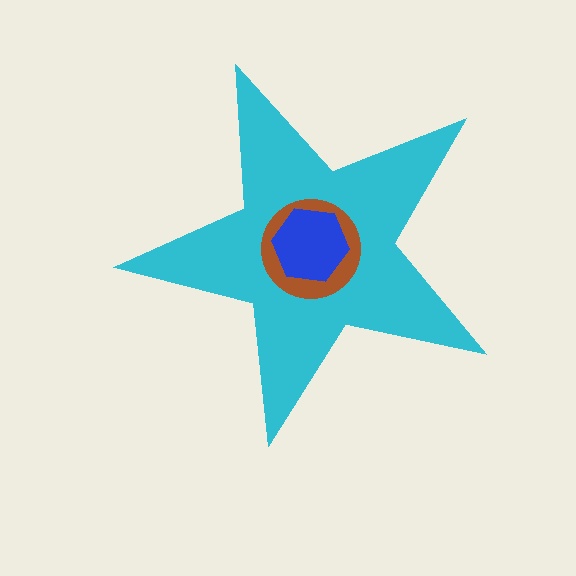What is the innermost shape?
The blue hexagon.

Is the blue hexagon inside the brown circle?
Yes.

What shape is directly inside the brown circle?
The blue hexagon.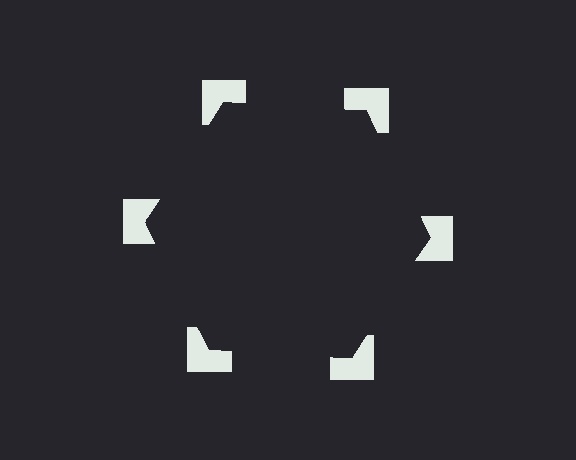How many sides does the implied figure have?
6 sides.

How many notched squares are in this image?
There are 6 — one at each vertex of the illusory hexagon.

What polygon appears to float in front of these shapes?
An illusory hexagon — its edges are inferred from the aligned wedge cuts in the notched squares, not physically drawn.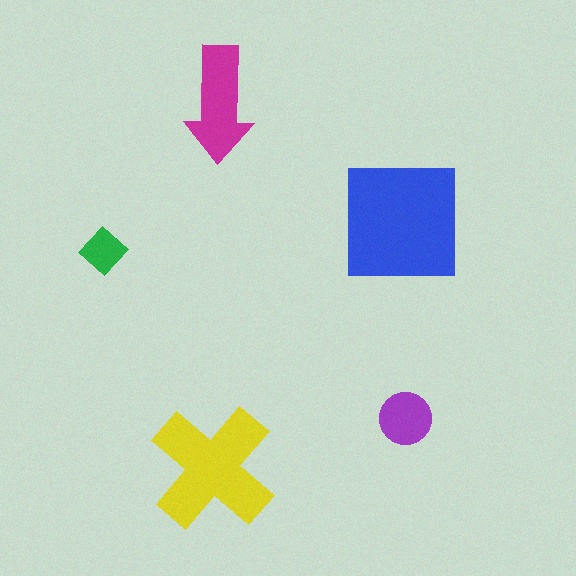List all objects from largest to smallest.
The blue square, the yellow cross, the magenta arrow, the purple circle, the green diamond.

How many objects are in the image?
There are 5 objects in the image.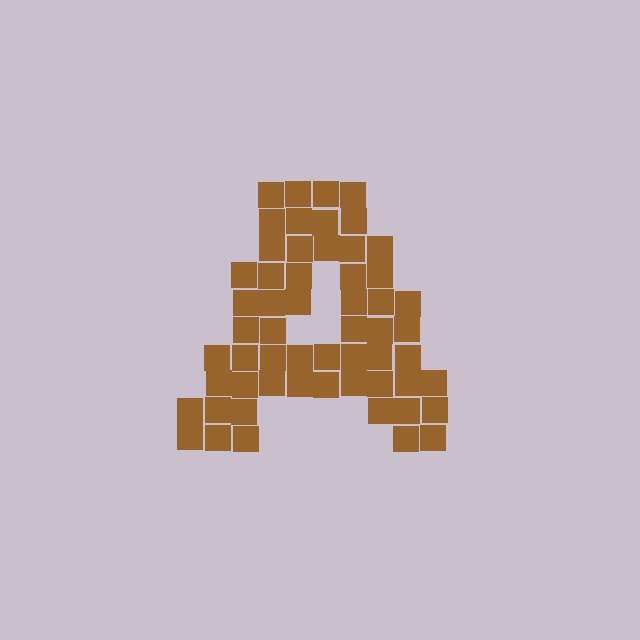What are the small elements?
The small elements are squares.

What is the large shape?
The large shape is the letter A.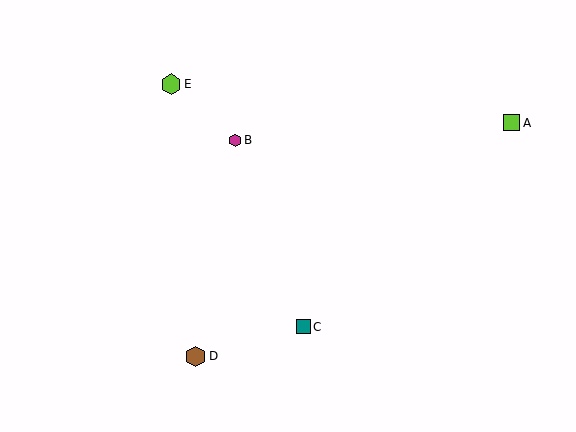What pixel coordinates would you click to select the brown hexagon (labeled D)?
Click at (196, 356) to select the brown hexagon D.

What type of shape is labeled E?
Shape E is a lime hexagon.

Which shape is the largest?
The brown hexagon (labeled D) is the largest.